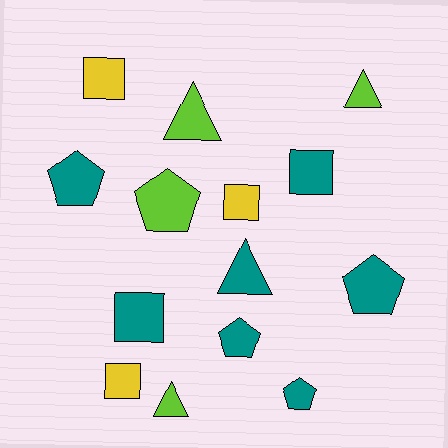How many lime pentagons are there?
There is 1 lime pentagon.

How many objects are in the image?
There are 14 objects.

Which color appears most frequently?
Teal, with 7 objects.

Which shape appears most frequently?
Pentagon, with 5 objects.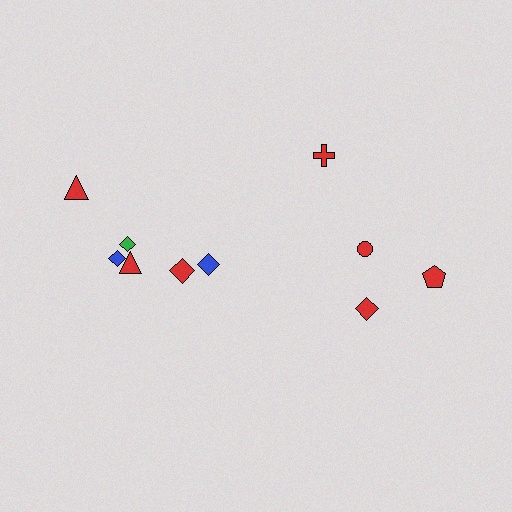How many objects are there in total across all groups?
There are 10 objects.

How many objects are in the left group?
There are 6 objects.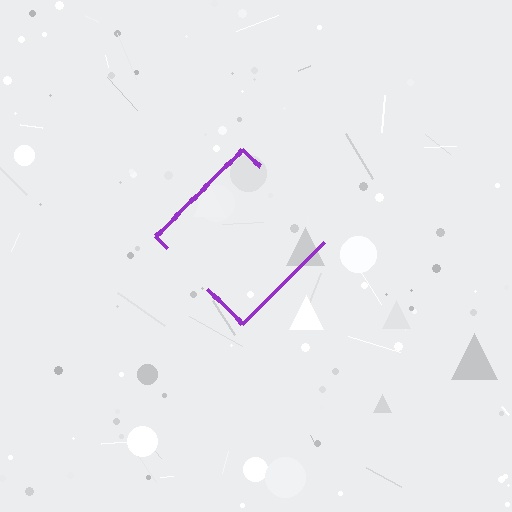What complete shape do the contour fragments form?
The contour fragments form a diamond.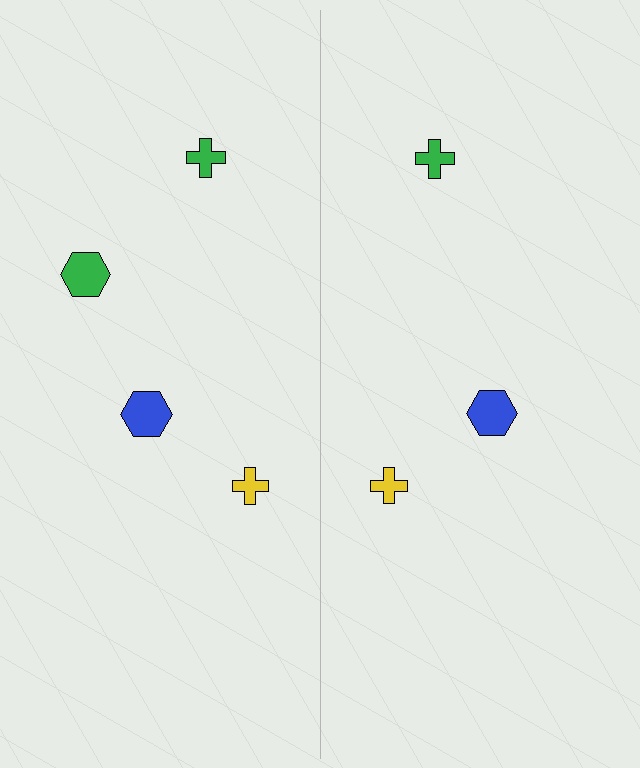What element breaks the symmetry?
A green hexagon is missing from the right side.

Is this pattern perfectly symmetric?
No, the pattern is not perfectly symmetric. A green hexagon is missing from the right side.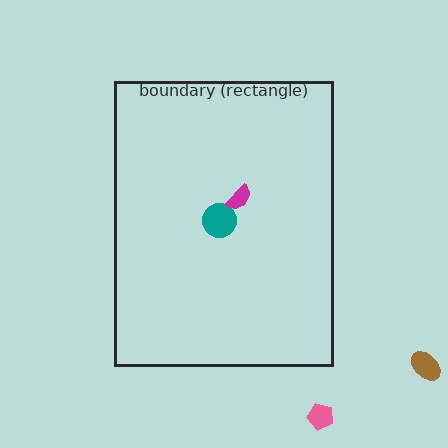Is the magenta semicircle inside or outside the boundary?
Inside.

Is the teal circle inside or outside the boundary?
Inside.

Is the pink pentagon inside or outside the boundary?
Outside.